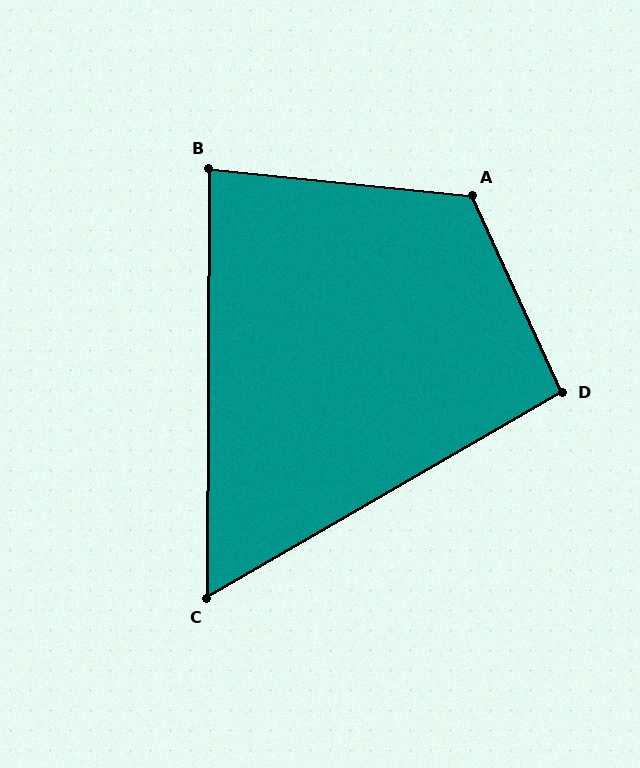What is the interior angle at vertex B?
Approximately 85 degrees (acute).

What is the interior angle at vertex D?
Approximately 95 degrees (obtuse).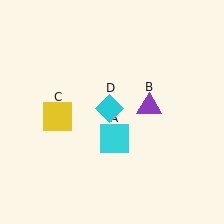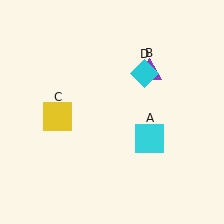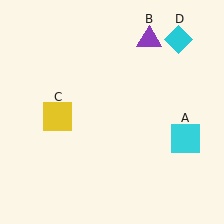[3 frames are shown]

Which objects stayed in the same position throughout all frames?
Yellow square (object C) remained stationary.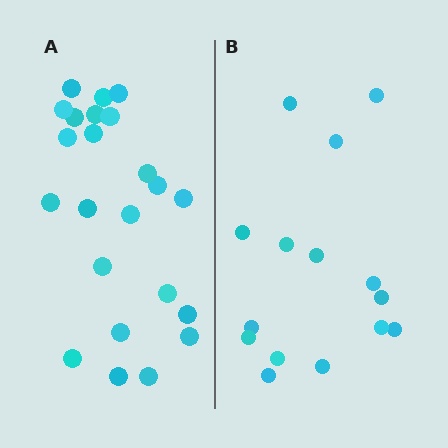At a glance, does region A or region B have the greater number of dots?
Region A (the left region) has more dots.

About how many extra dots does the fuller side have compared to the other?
Region A has roughly 8 or so more dots than region B.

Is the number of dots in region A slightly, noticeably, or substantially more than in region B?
Region A has substantially more. The ratio is roughly 1.5 to 1.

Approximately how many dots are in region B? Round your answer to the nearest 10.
About 20 dots. (The exact count is 15, which rounds to 20.)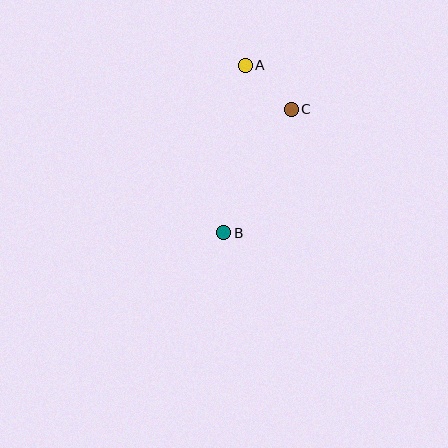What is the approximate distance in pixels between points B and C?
The distance between B and C is approximately 141 pixels.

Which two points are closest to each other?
Points A and C are closest to each other.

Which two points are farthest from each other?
Points A and B are farthest from each other.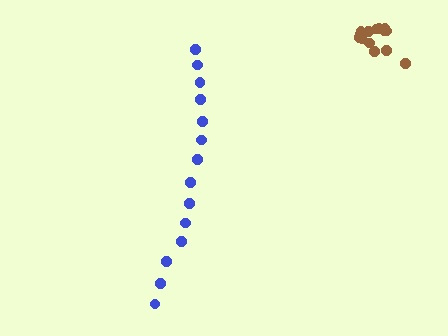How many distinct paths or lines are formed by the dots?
There are 2 distinct paths.